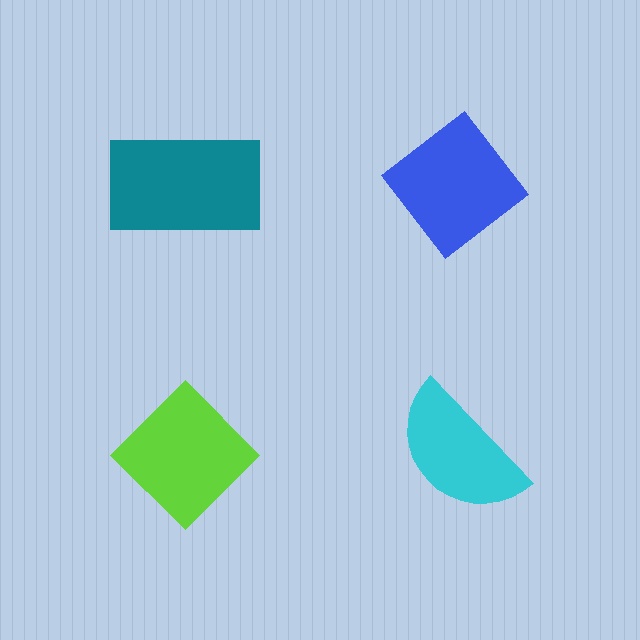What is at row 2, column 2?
A cyan semicircle.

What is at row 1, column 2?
A blue diamond.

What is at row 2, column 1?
A lime diamond.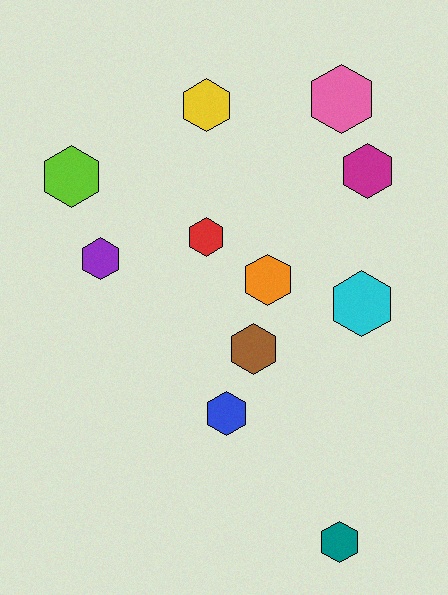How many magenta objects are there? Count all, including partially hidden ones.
There is 1 magenta object.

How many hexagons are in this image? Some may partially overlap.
There are 11 hexagons.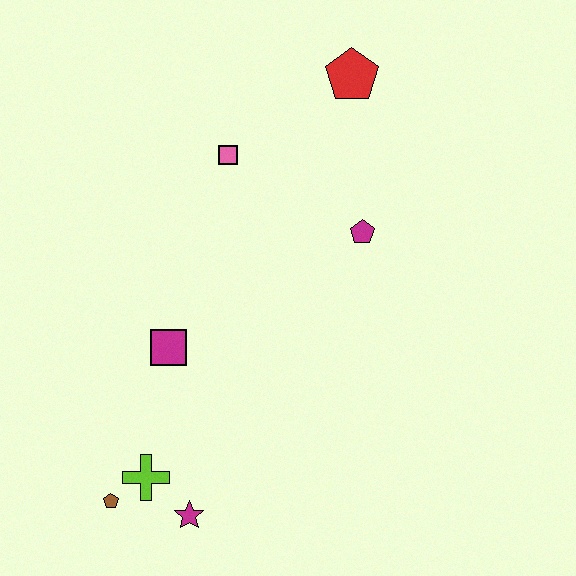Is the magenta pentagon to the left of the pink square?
No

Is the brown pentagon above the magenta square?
No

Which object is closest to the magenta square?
The lime cross is closest to the magenta square.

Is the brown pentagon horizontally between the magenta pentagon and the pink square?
No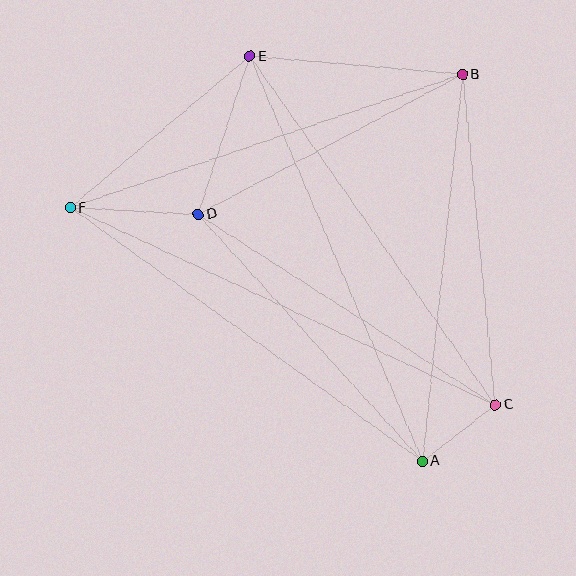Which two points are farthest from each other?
Points C and F are farthest from each other.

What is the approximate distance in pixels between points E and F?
The distance between E and F is approximately 235 pixels.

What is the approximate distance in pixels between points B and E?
The distance between B and E is approximately 213 pixels.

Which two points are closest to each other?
Points A and C are closest to each other.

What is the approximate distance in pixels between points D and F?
The distance between D and F is approximately 128 pixels.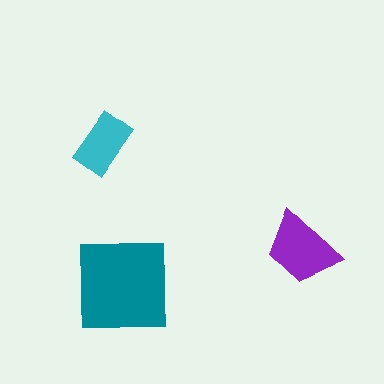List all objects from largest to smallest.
The teal square, the purple trapezoid, the cyan rectangle.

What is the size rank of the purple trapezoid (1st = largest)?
2nd.